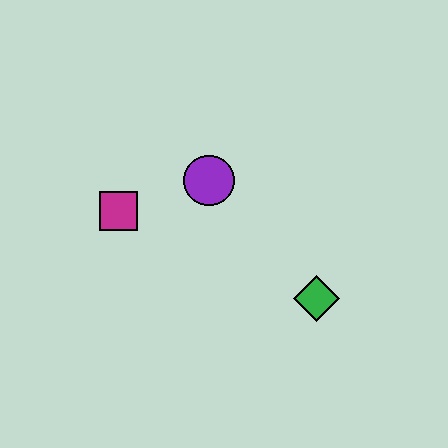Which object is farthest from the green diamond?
The magenta square is farthest from the green diamond.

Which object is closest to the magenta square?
The purple circle is closest to the magenta square.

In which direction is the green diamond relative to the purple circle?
The green diamond is below the purple circle.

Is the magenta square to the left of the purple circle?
Yes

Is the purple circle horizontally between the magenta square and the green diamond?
Yes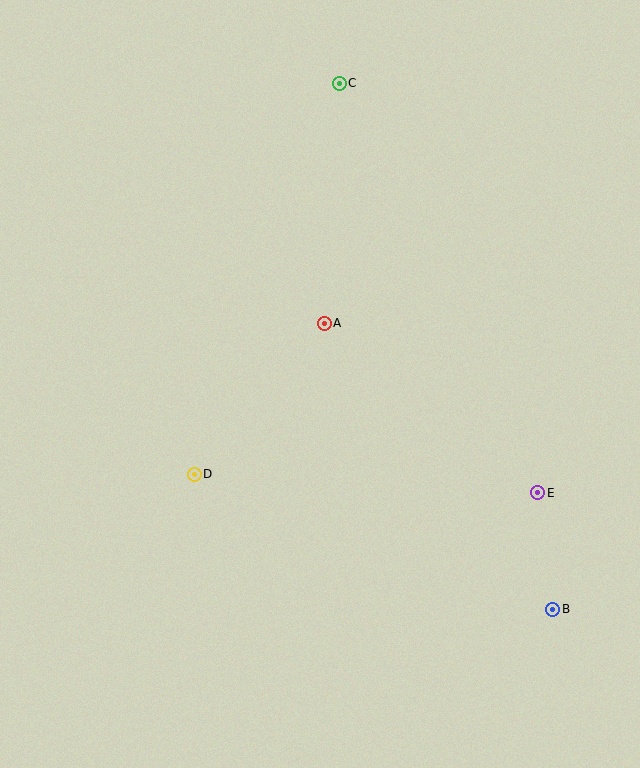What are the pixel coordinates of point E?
Point E is at (538, 493).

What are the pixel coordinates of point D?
Point D is at (194, 474).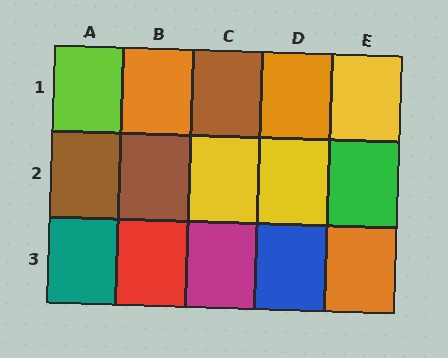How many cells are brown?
3 cells are brown.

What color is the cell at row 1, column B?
Orange.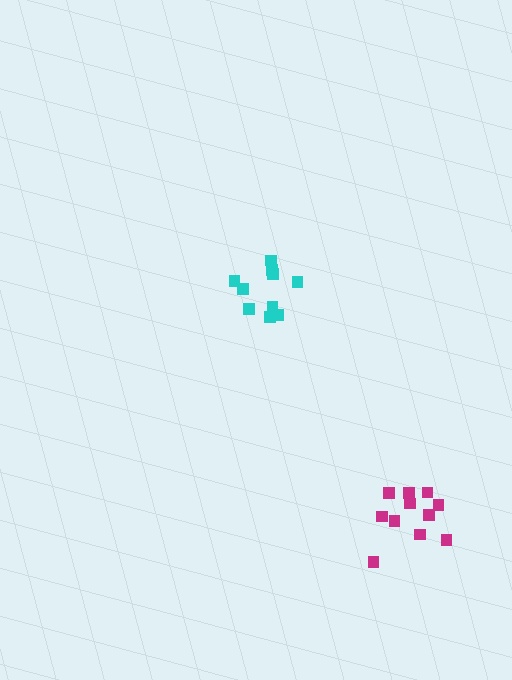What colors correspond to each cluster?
The clusters are colored: cyan, magenta.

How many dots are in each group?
Group 1: 10 dots, Group 2: 11 dots (21 total).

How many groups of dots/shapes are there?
There are 2 groups.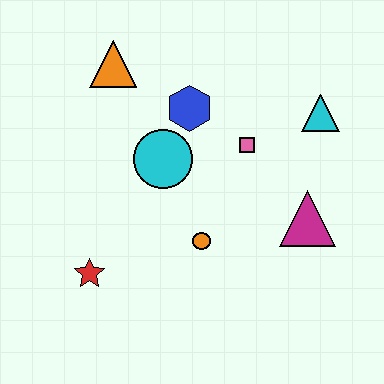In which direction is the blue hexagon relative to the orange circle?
The blue hexagon is above the orange circle.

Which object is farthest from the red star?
The cyan triangle is farthest from the red star.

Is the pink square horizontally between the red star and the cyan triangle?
Yes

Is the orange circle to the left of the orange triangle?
No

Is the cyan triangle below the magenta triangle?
No